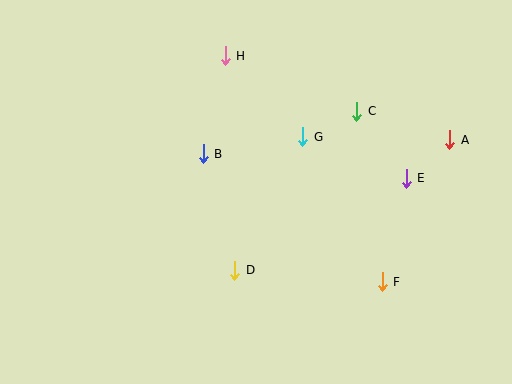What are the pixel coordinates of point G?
Point G is at (303, 137).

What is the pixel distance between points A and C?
The distance between A and C is 97 pixels.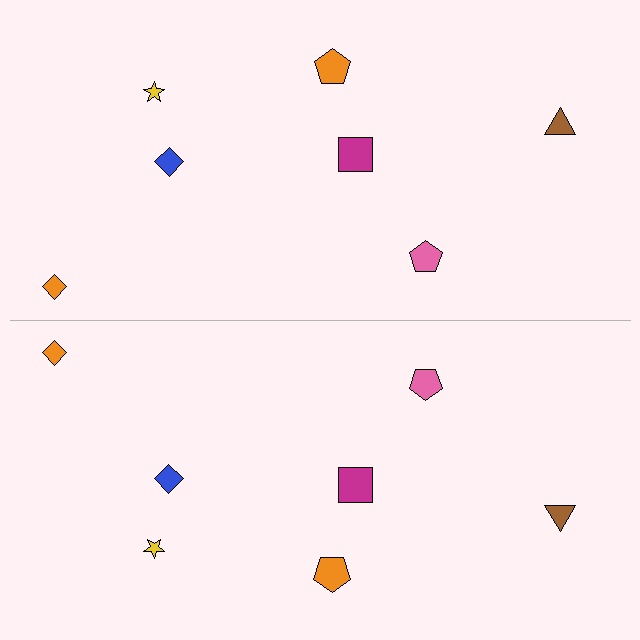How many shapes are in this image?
There are 14 shapes in this image.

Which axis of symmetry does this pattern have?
The pattern has a horizontal axis of symmetry running through the center of the image.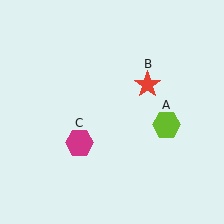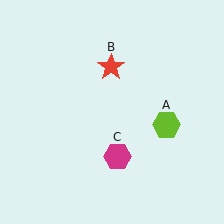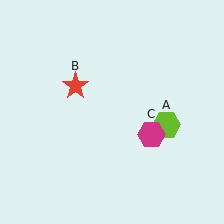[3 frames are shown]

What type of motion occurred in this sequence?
The red star (object B), magenta hexagon (object C) rotated counterclockwise around the center of the scene.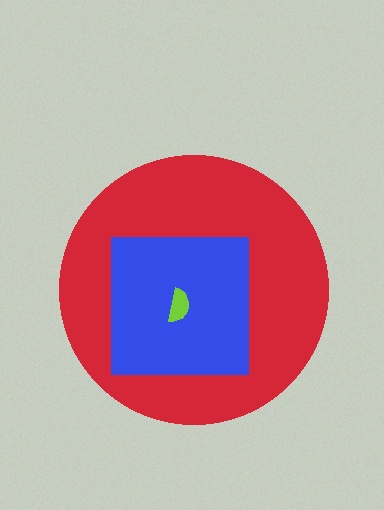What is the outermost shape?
The red circle.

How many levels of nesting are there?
3.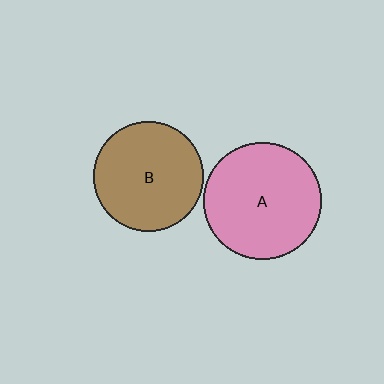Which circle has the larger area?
Circle A (pink).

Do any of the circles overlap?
No, none of the circles overlap.